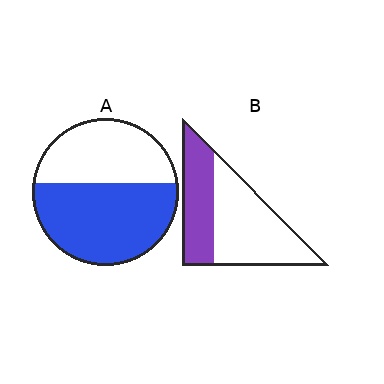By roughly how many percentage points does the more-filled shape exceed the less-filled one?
By roughly 20 percentage points (A over B).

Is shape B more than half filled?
No.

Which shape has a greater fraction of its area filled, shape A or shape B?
Shape A.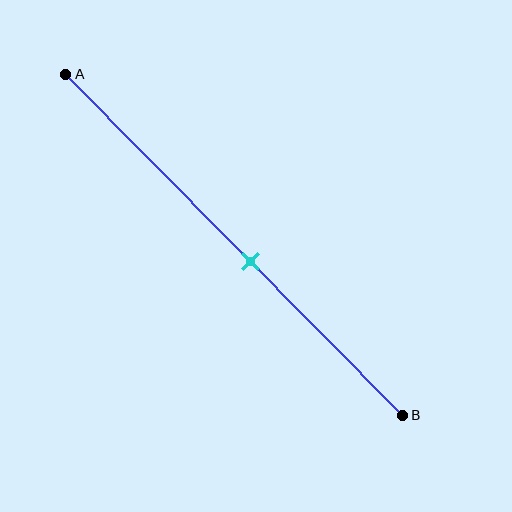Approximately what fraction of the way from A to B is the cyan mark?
The cyan mark is approximately 55% of the way from A to B.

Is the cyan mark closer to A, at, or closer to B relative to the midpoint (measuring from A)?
The cyan mark is closer to point B than the midpoint of segment AB.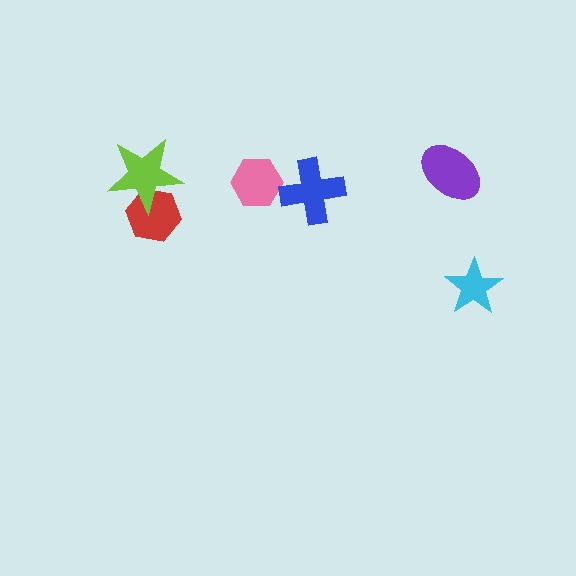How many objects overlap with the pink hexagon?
0 objects overlap with the pink hexagon.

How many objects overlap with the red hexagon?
1 object overlaps with the red hexagon.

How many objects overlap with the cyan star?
0 objects overlap with the cyan star.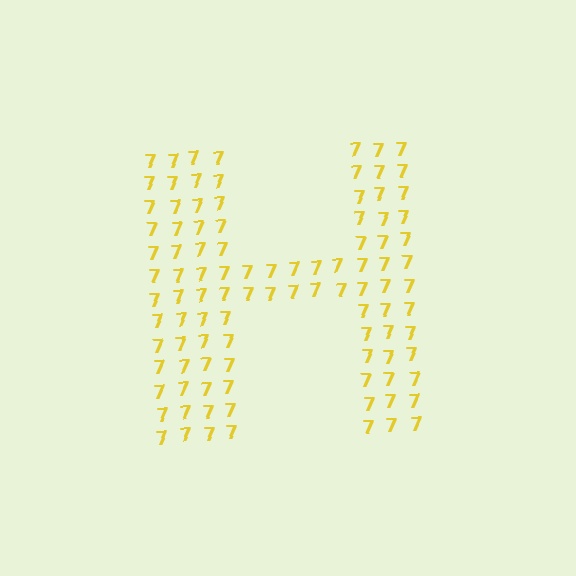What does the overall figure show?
The overall figure shows the letter H.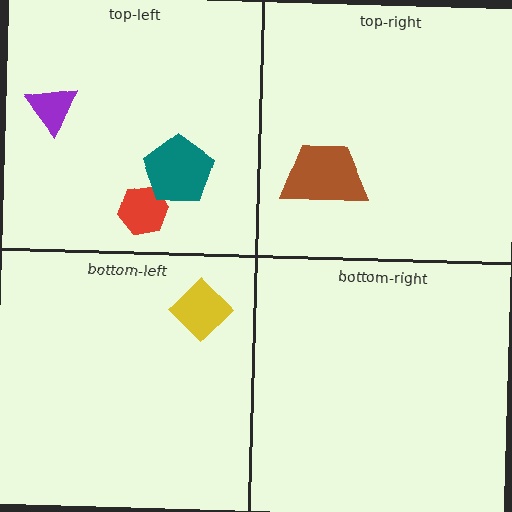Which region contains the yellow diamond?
The bottom-left region.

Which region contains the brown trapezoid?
The top-right region.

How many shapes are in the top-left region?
3.